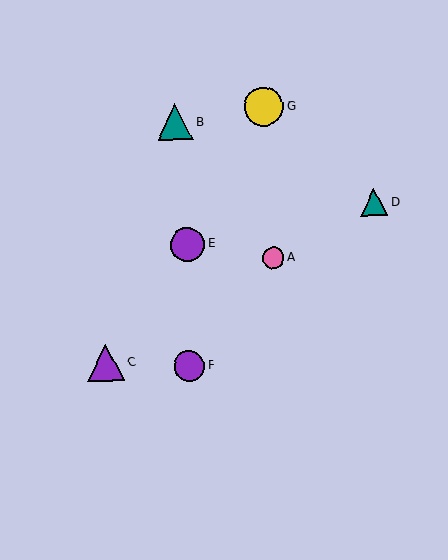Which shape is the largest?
The yellow circle (labeled G) is the largest.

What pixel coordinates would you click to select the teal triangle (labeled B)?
Click at (175, 122) to select the teal triangle B.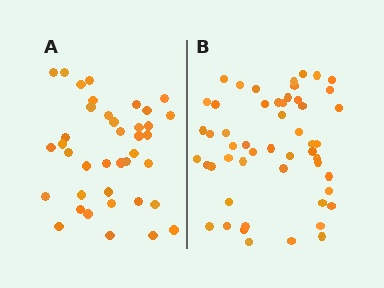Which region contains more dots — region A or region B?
Region B (the right region) has more dots.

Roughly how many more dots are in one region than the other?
Region B has approximately 15 more dots than region A.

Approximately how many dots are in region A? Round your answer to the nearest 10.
About 40 dots. (The exact count is 39, which rounds to 40.)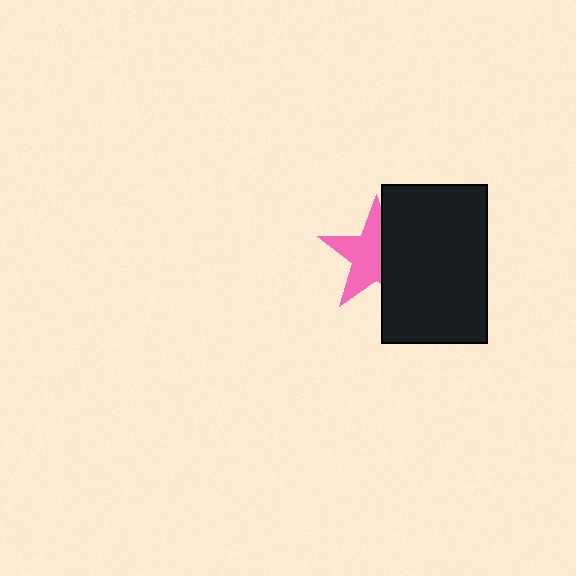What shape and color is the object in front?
The object in front is a black rectangle.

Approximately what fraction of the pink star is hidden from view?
Roughly 41% of the pink star is hidden behind the black rectangle.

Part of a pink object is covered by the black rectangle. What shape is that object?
It is a star.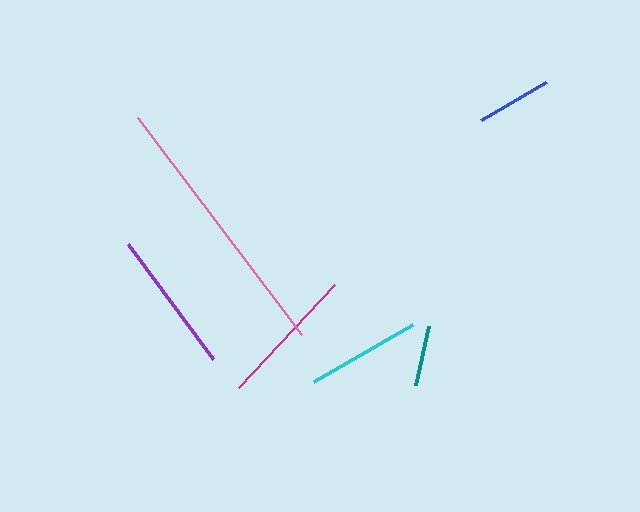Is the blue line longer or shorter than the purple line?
The purple line is longer than the blue line.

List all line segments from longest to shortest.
From longest to shortest: pink, purple, magenta, cyan, blue, teal.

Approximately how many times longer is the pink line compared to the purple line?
The pink line is approximately 1.9 times the length of the purple line.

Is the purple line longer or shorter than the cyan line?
The purple line is longer than the cyan line.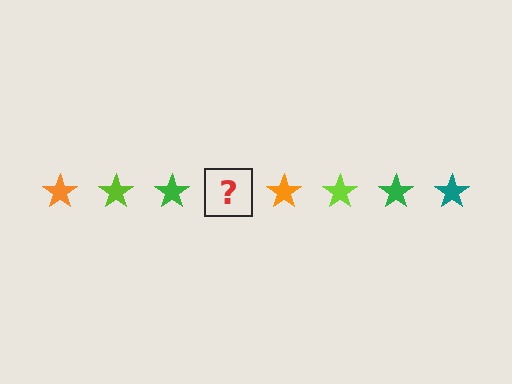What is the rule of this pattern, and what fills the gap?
The rule is that the pattern cycles through orange, lime, green, teal stars. The gap should be filled with a teal star.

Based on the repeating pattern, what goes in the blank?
The blank should be a teal star.